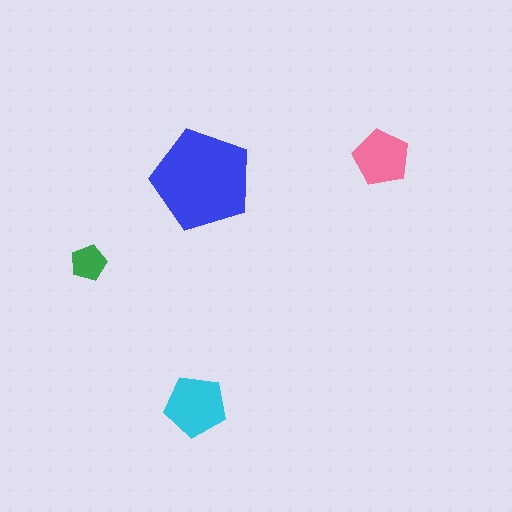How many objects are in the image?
There are 4 objects in the image.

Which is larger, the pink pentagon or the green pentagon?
The pink one.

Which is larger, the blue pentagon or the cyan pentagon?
The blue one.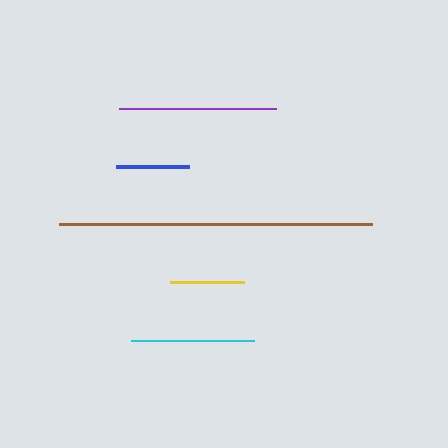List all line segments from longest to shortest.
From longest to shortest: brown, purple, cyan, yellow, blue.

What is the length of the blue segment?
The blue segment is approximately 73 pixels long.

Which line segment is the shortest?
The blue line is the shortest at approximately 73 pixels.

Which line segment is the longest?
The brown line is the longest at approximately 313 pixels.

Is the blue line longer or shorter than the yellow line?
The yellow line is longer than the blue line.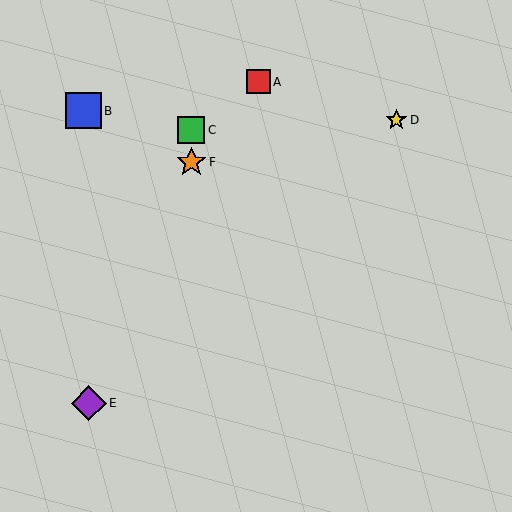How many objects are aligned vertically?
2 objects (C, F) are aligned vertically.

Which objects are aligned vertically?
Objects C, F are aligned vertically.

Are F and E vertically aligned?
No, F is at x≈191 and E is at x≈89.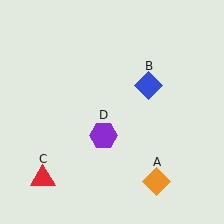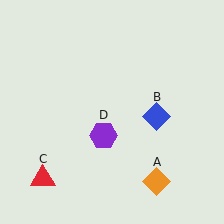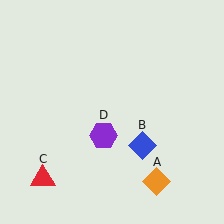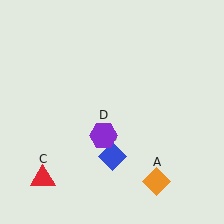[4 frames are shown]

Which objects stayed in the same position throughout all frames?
Orange diamond (object A) and red triangle (object C) and purple hexagon (object D) remained stationary.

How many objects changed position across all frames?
1 object changed position: blue diamond (object B).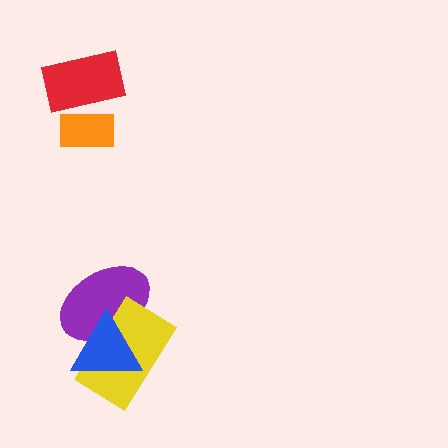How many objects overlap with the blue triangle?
2 objects overlap with the blue triangle.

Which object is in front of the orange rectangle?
The red rectangle is in front of the orange rectangle.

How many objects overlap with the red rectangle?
1 object overlaps with the red rectangle.